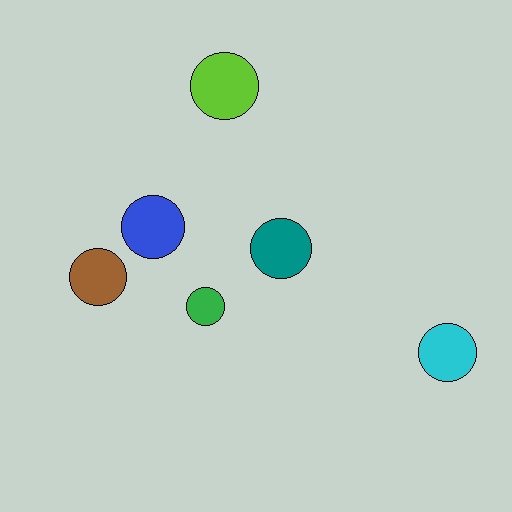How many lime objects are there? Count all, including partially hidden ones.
There is 1 lime object.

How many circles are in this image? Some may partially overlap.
There are 6 circles.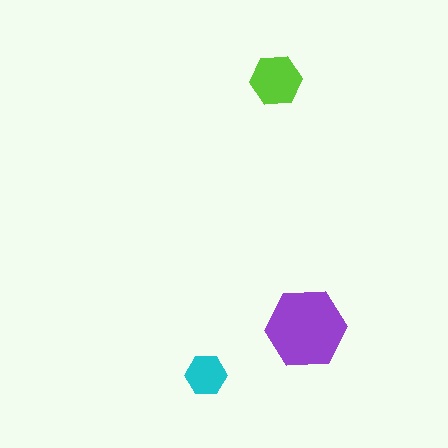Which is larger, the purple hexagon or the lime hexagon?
The purple one.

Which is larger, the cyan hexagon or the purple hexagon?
The purple one.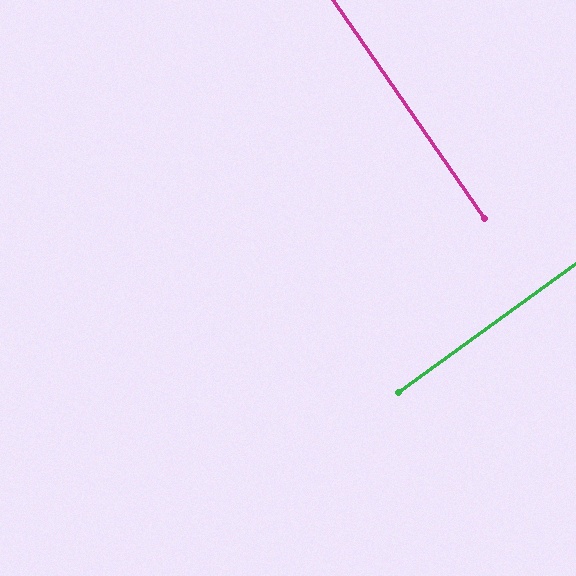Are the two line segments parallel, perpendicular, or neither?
Perpendicular — they meet at approximately 89°.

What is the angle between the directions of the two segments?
Approximately 89 degrees.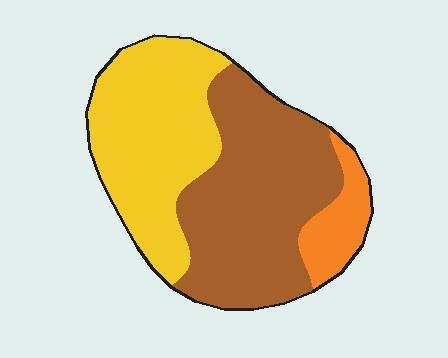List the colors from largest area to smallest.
From largest to smallest: brown, yellow, orange.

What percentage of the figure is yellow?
Yellow takes up between a third and a half of the figure.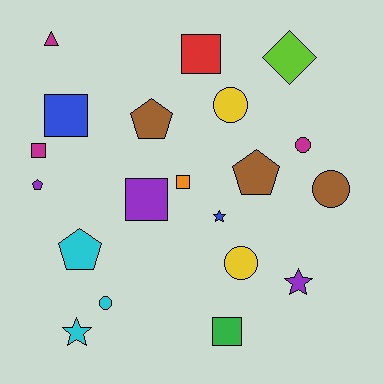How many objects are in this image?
There are 20 objects.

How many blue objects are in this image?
There are 2 blue objects.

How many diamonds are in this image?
There is 1 diamond.